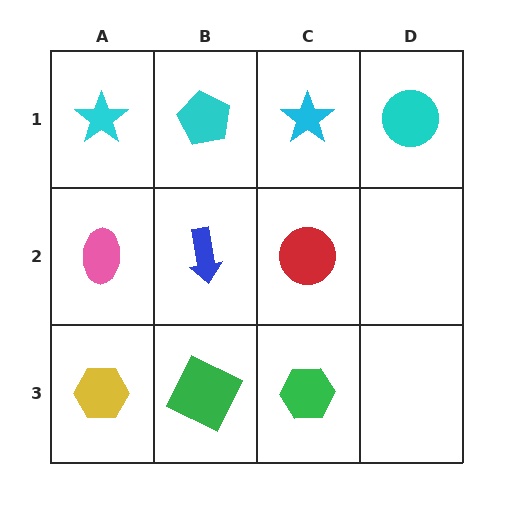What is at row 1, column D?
A cyan circle.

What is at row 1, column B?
A cyan pentagon.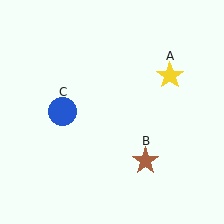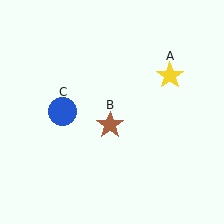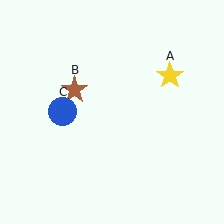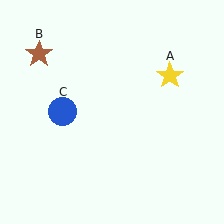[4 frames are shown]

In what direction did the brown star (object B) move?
The brown star (object B) moved up and to the left.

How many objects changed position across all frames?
1 object changed position: brown star (object B).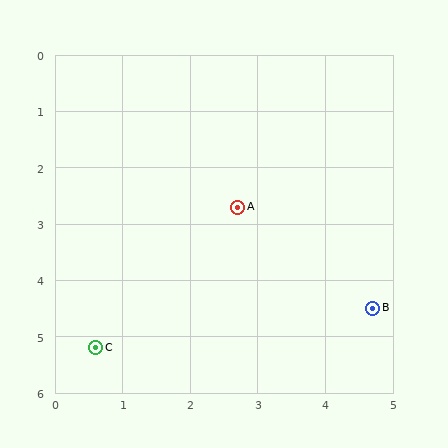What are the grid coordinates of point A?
Point A is at approximately (2.7, 2.7).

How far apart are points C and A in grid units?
Points C and A are about 3.3 grid units apart.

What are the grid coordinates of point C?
Point C is at approximately (0.6, 5.2).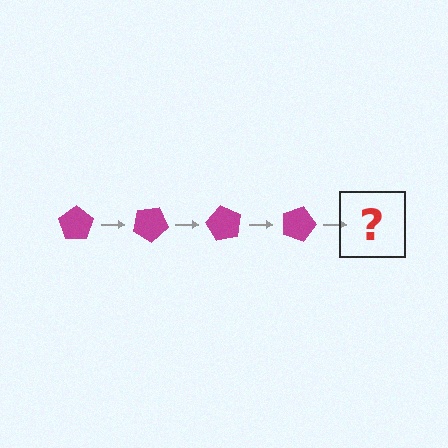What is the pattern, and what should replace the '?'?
The pattern is that the pentagon rotates 30 degrees each step. The '?' should be a magenta pentagon rotated 120 degrees.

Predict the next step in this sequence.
The next step is a magenta pentagon rotated 120 degrees.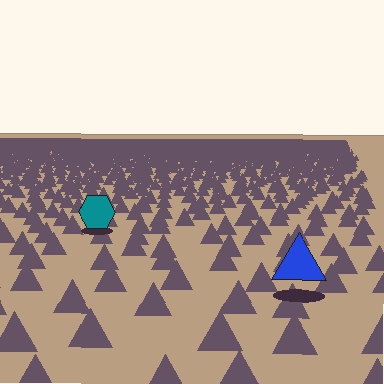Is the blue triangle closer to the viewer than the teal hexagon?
Yes. The blue triangle is closer — you can tell from the texture gradient: the ground texture is coarser near it.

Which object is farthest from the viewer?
The teal hexagon is farthest from the viewer. It appears smaller and the ground texture around it is denser.